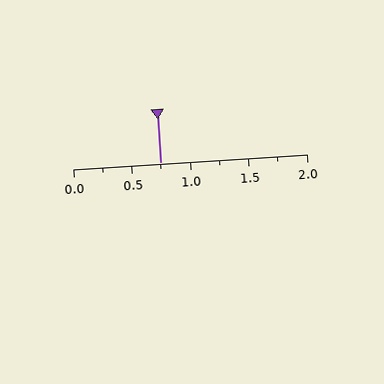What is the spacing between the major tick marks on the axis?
The major ticks are spaced 0.5 apart.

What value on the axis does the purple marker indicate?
The marker indicates approximately 0.75.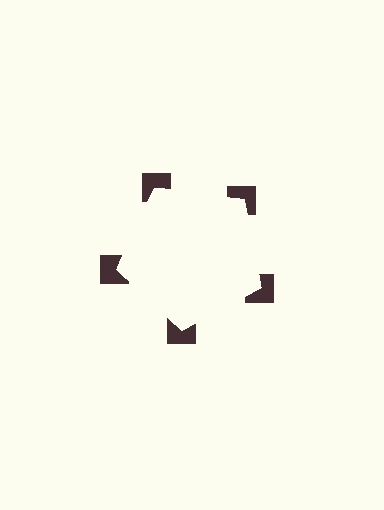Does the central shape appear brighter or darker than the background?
It typically appears slightly brighter than the background, even though no actual brightness change is drawn.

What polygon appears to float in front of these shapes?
An illusory pentagon — its edges are inferred from the aligned wedge cuts in the notched squares, not physically drawn.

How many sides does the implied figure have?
5 sides.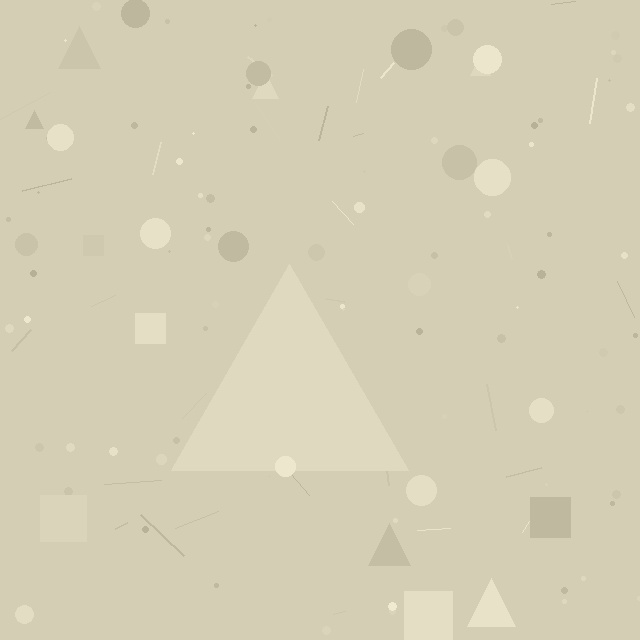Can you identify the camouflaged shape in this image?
The camouflaged shape is a triangle.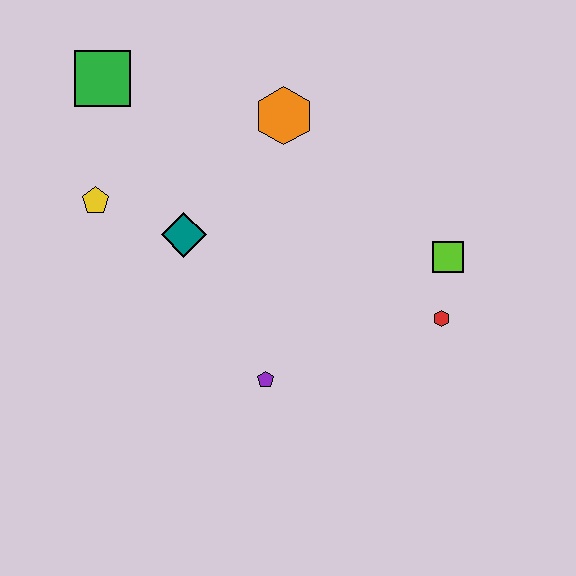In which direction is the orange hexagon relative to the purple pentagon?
The orange hexagon is above the purple pentagon.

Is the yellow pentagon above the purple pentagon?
Yes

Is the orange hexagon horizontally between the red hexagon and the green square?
Yes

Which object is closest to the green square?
The yellow pentagon is closest to the green square.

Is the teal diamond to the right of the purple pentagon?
No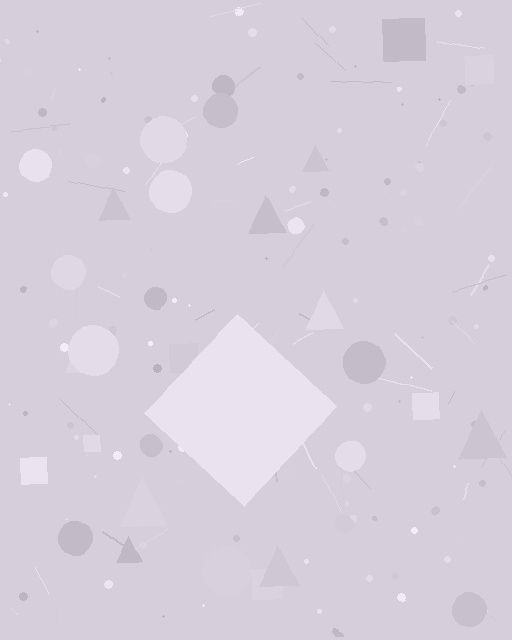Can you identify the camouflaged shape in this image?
The camouflaged shape is a diamond.